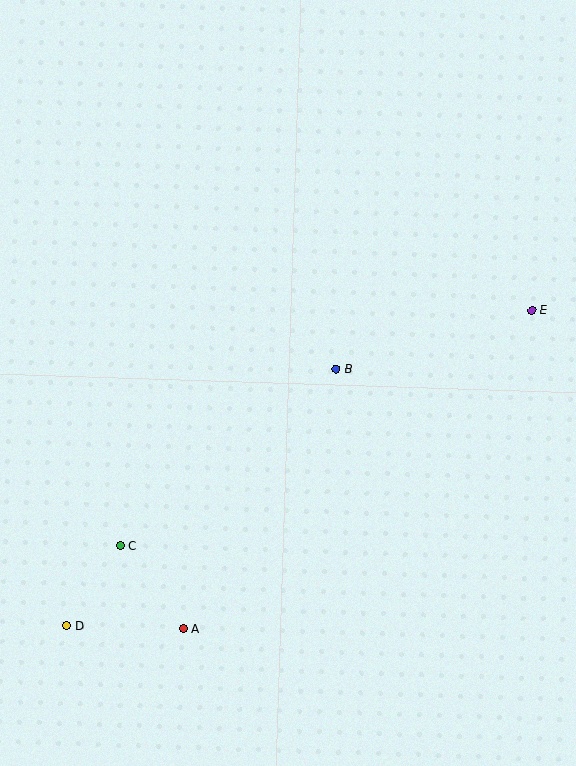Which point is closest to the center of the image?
Point B at (336, 369) is closest to the center.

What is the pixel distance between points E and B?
The distance between E and B is 204 pixels.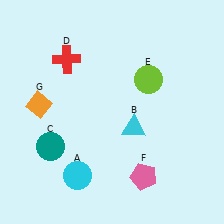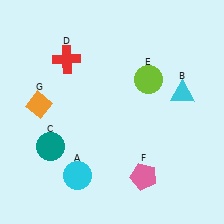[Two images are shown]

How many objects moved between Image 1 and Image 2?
1 object moved between the two images.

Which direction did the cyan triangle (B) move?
The cyan triangle (B) moved right.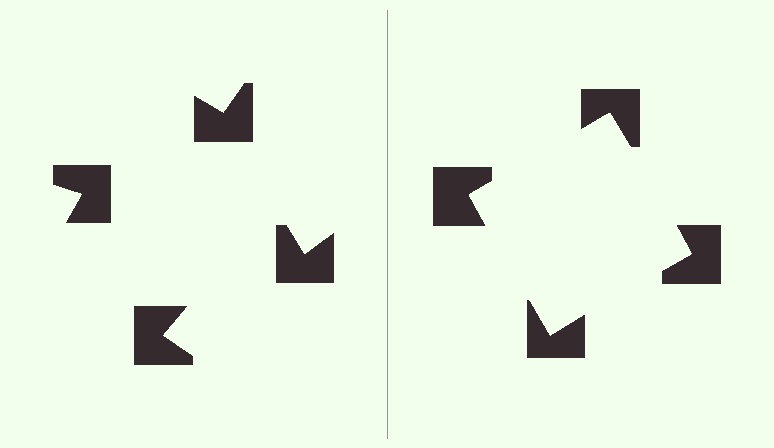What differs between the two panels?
The notched squares are positioned identically on both sides; only the wedge orientations differ. On the right they align to a square; on the left they are misaligned.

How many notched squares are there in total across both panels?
8 — 4 on each side.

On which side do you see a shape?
An illusory square appears on the right side. On the left side the wedge cuts are rotated, so no coherent shape forms.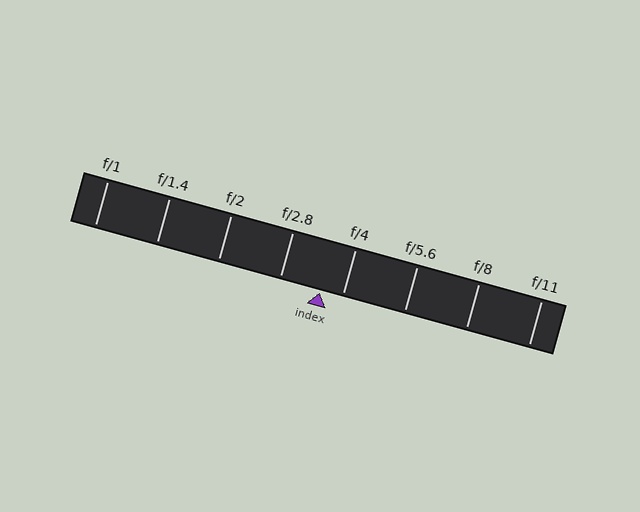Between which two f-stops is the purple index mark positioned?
The index mark is between f/2.8 and f/4.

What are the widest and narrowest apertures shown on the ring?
The widest aperture shown is f/1 and the narrowest is f/11.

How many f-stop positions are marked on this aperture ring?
There are 8 f-stop positions marked.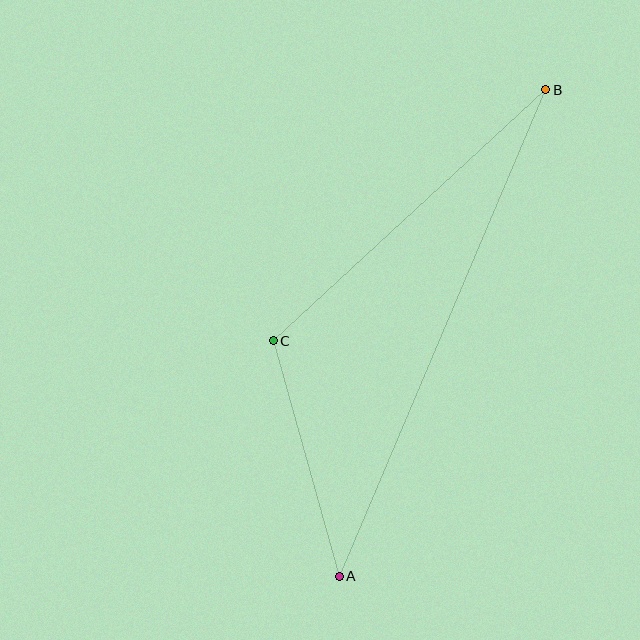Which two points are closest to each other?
Points A and C are closest to each other.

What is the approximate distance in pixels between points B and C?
The distance between B and C is approximately 370 pixels.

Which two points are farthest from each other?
Points A and B are farthest from each other.